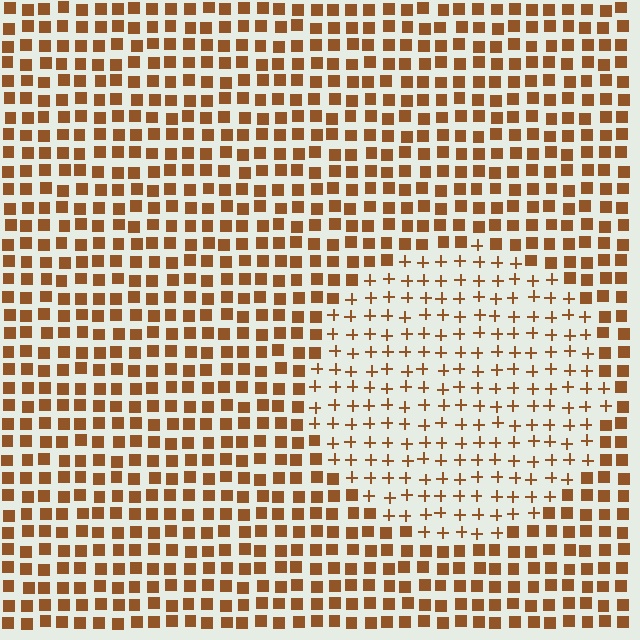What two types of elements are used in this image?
The image uses plus signs inside the circle region and squares outside it.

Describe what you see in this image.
The image is filled with small brown elements arranged in a uniform grid. A circle-shaped region contains plus signs, while the surrounding area contains squares. The boundary is defined purely by the change in element shape.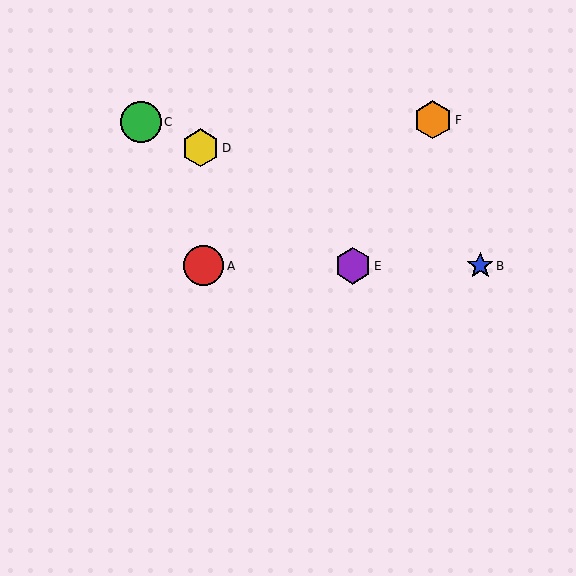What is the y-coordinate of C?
Object C is at y≈122.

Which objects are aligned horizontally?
Objects A, B, E are aligned horizontally.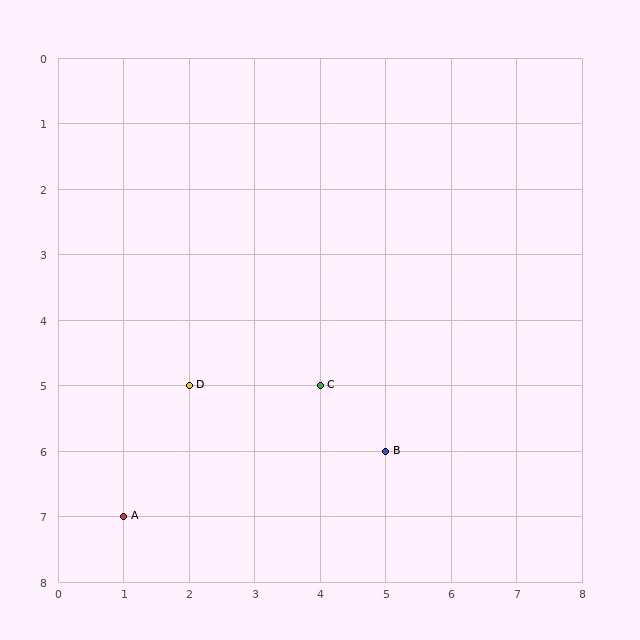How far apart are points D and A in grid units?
Points D and A are 1 column and 2 rows apart (about 2.2 grid units diagonally).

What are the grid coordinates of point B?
Point B is at grid coordinates (5, 6).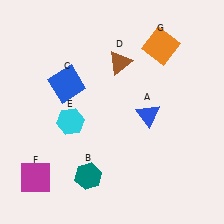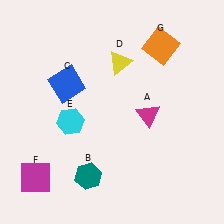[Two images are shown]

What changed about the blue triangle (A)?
In Image 1, A is blue. In Image 2, it changed to magenta.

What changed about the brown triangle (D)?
In Image 1, D is brown. In Image 2, it changed to yellow.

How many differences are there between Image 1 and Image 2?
There are 2 differences between the two images.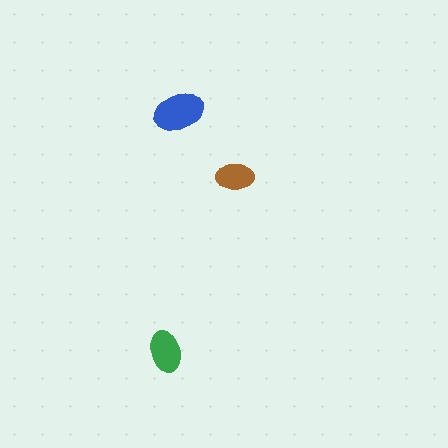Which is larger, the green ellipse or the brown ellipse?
The green one.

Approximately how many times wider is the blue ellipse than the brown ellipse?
About 1.5 times wider.